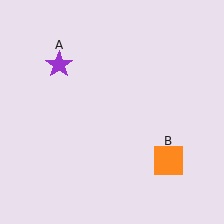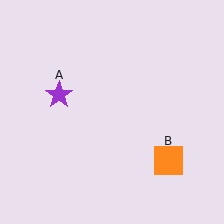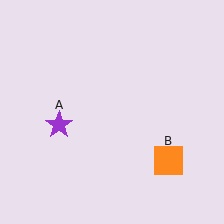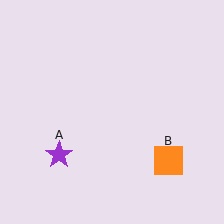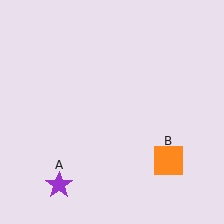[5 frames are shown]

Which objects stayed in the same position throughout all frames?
Orange square (object B) remained stationary.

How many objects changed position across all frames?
1 object changed position: purple star (object A).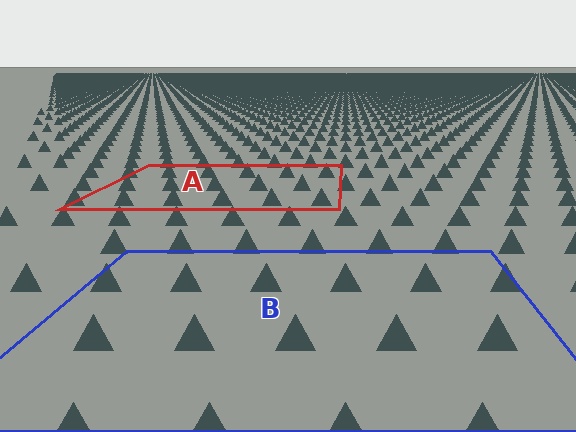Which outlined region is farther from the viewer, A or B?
Region A is farther from the viewer — the texture elements inside it appear smaller and more densely packed.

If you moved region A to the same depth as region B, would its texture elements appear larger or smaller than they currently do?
They would appear larger. At a closer depth, the same texture elements are projected at a bigger on-screen size.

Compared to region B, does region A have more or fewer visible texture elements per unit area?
Region A has more texture elements per unit area — they are packed more densely because it is farther away.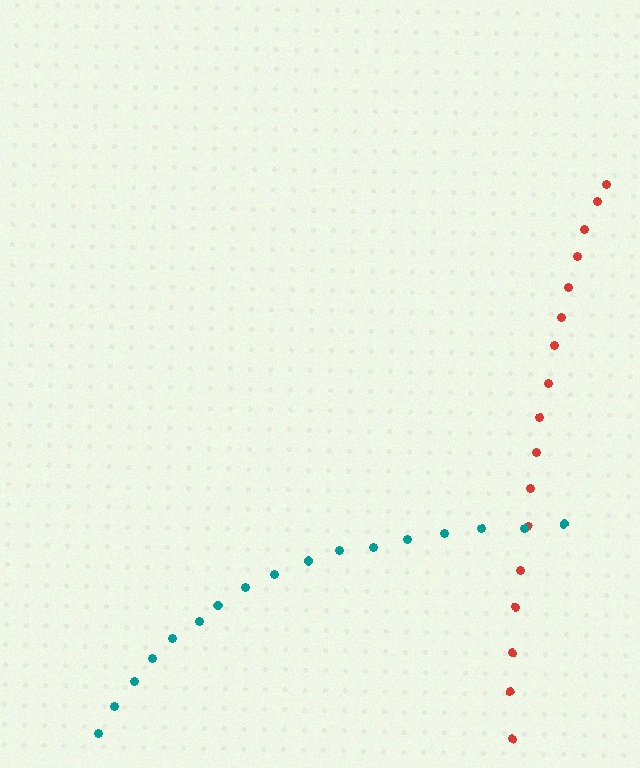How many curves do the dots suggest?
There are 2 distinct paths.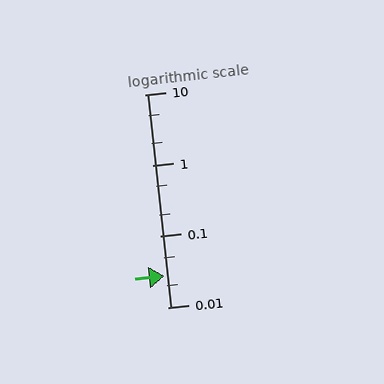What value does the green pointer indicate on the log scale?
The pointer indicates approximately 0.028.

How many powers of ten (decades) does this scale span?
The scale spans 3 decades, from 0.01 to 10.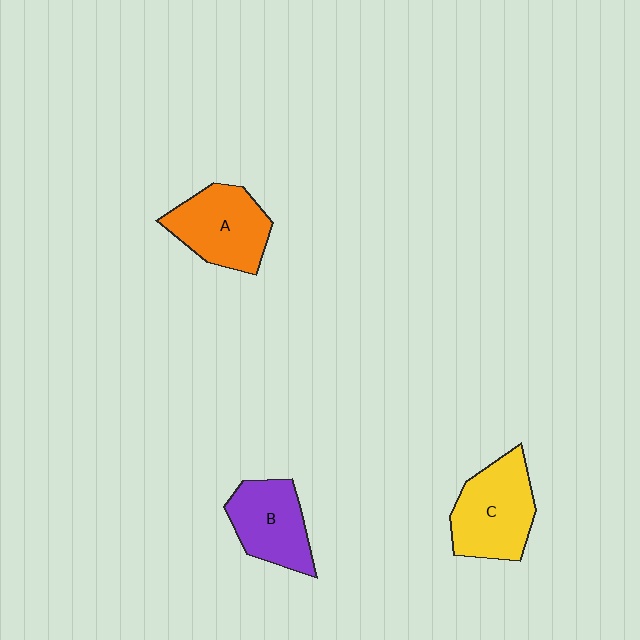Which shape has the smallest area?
Shape B (purple).